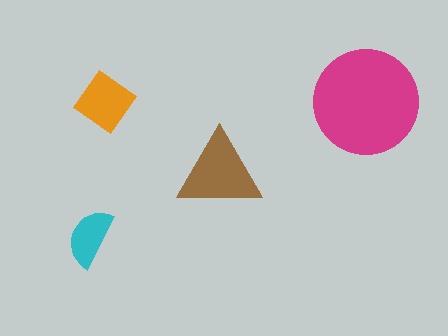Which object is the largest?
The magenta circle.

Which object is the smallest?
The cyan semicircle.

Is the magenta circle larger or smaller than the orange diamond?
Larger.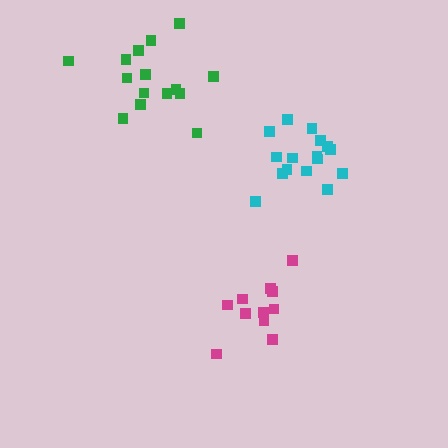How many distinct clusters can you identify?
There are 3 distinct clusters.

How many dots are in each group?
Group 1: 11 dots, Group 2: 15 dots, Group 3: 16 dots (42 total).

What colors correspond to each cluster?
The clusters are colored: magenta, green, cyan.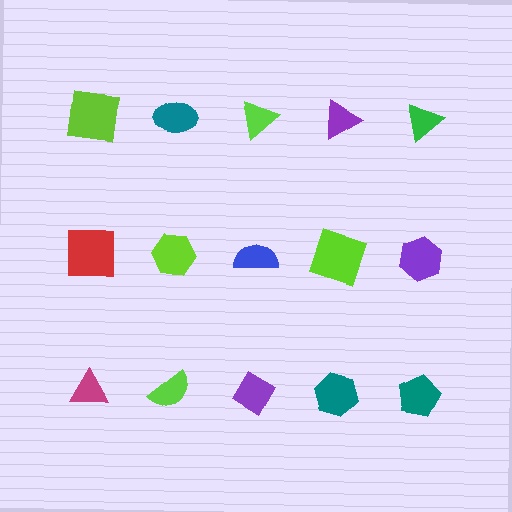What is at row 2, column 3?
A blue semicircle.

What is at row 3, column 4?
A teal hexagon.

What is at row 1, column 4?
A purple triangle.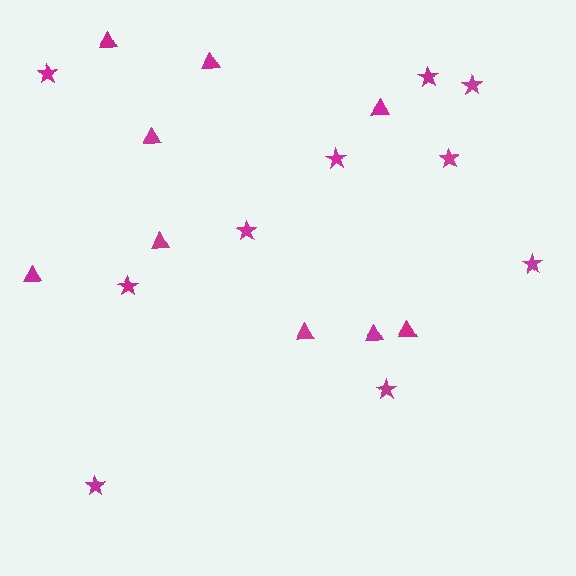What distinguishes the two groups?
There are 2 groups: one group of stars (10) and one group of triangles (9).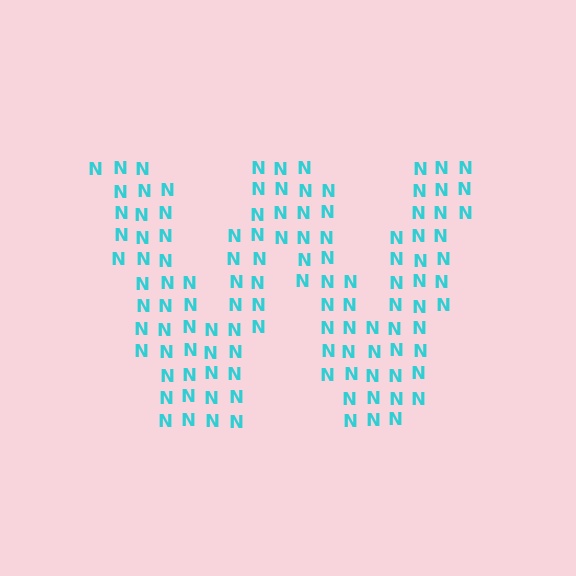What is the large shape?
The large shape is the letter W.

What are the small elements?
The small elements are letter N's.